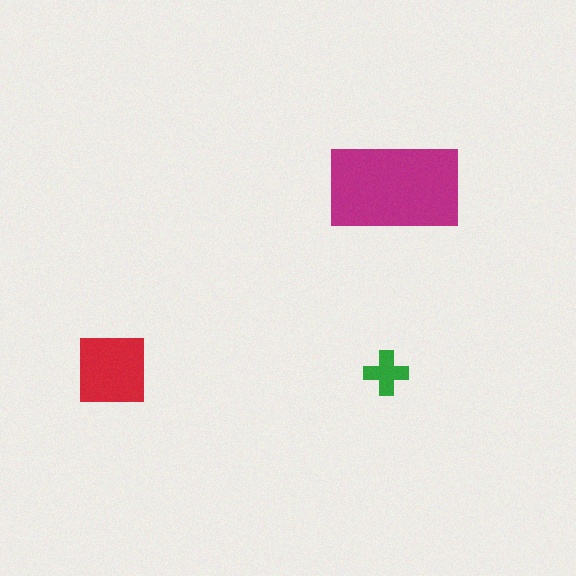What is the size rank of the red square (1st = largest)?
2nd.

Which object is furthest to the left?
The red square is leftmost.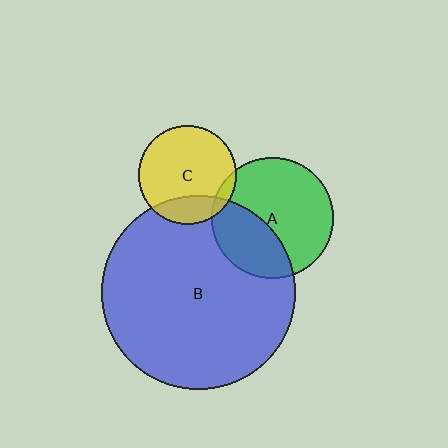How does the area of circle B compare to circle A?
Approximately 2.5 times.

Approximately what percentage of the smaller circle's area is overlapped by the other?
Approximately 20%.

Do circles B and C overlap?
Yes.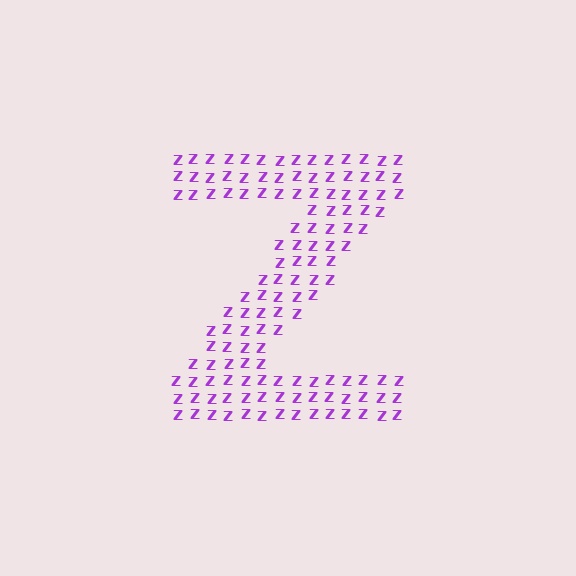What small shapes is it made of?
It is made of small letter Z's.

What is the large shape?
The large shape is the letter Z.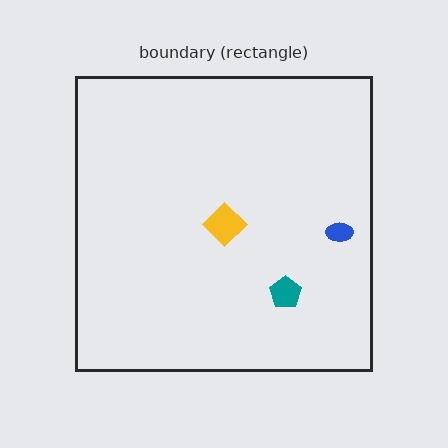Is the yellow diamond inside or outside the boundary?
Inside.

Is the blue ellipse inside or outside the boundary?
Inside.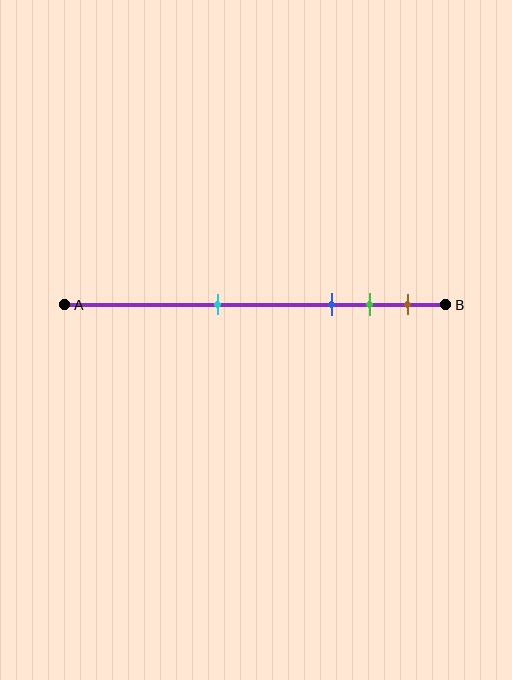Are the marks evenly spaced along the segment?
No, the marks are not evenly spaced.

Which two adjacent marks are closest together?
The green and brown marks are the closest adjacent pair.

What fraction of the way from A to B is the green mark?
The green mark is approximately 80% (0.8) of the way from A to B.